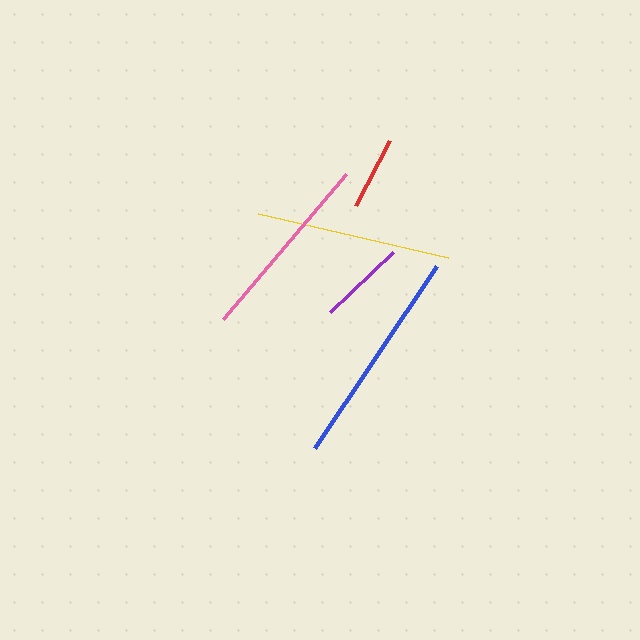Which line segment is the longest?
The blue line is the longest at approximately 220 pixels.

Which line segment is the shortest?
The red line is the shortest at approximately 73 pixels.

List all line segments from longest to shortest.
From longest to shortest: blue, yellow, pink, purple, red.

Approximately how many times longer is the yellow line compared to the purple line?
The yellow line is approximately 2.2 times the length of the purple line.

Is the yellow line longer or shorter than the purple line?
The yellow line is longer than the purple line.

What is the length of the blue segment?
The blue segment is approximately 220 pixels long.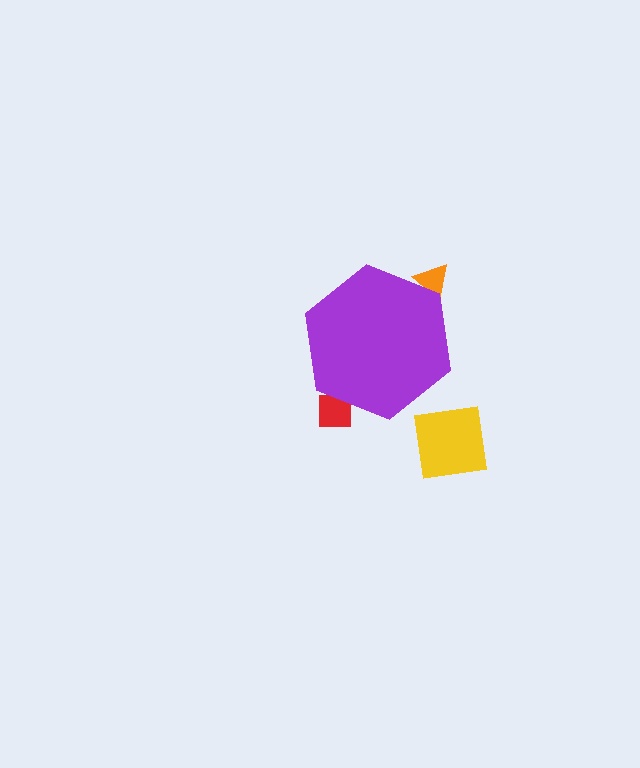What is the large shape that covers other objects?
A purple hexagon.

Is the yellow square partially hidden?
No, the yellow square is fully visible.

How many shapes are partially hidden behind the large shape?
2 shapes are partially hidden.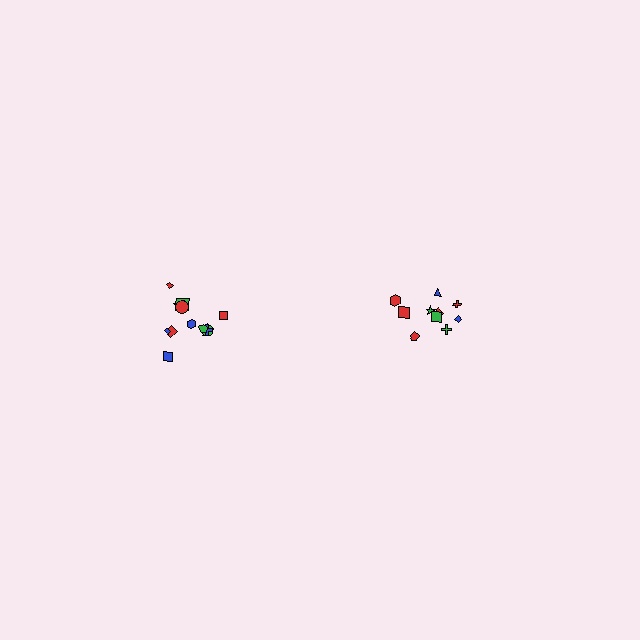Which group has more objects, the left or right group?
The left group.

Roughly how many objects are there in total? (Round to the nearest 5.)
Roughly 20 objects in total.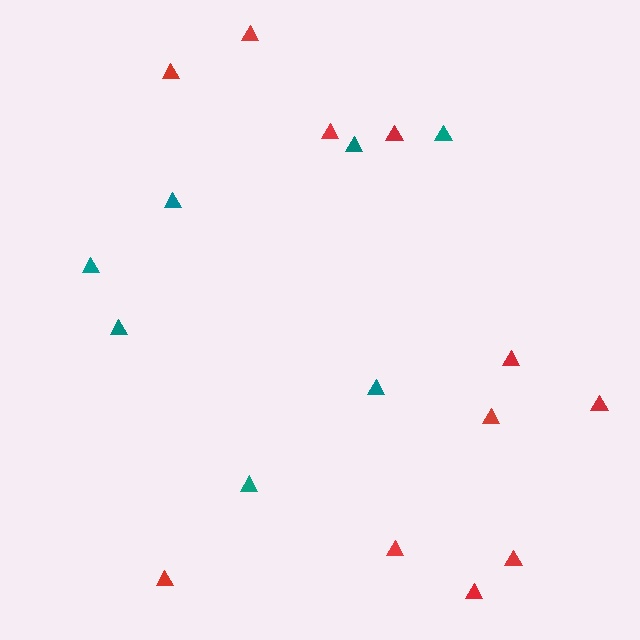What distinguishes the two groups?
There are 2 groups: one group of teal triangles (7) and one group of red triangles (11).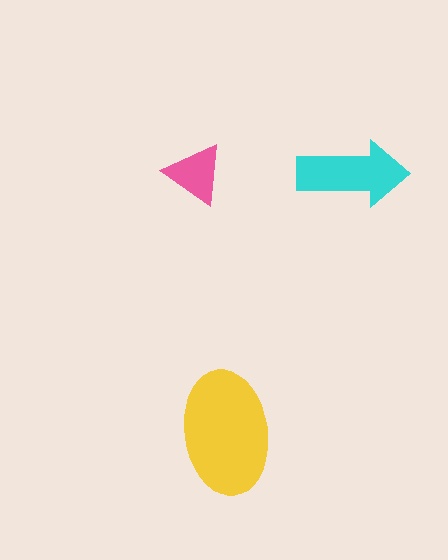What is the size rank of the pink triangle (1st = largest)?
3rd.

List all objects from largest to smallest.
The yellow ellipse, the cyan arrow, the pink triangle.